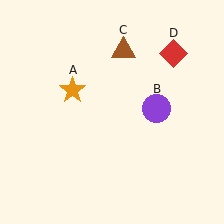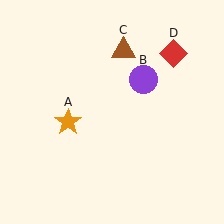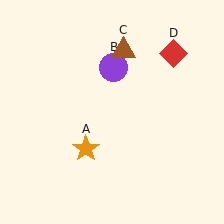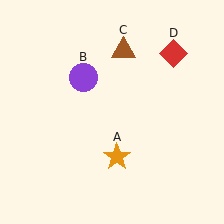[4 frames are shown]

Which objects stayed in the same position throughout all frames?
Brown triangle (object C) and red diamond (object D) remained stationary.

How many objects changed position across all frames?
2 objects changed position: orange star (object A), purple circle (object B).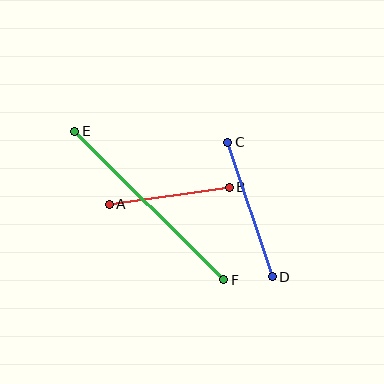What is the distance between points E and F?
The distance is approximately 210 pixels.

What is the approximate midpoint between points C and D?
The midpoint is at approximately (250, 209) pixels.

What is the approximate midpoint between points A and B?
The midpoint is at approximately (169, 196) pixels.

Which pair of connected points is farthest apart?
Points E and F are farthest apart.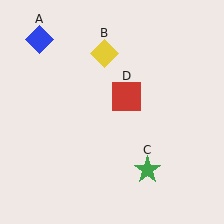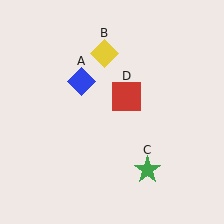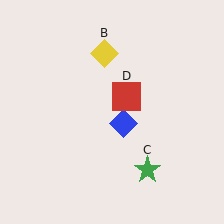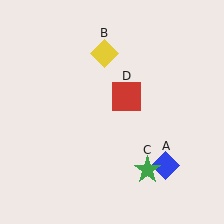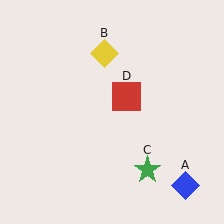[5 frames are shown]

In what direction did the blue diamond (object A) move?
The blue diamond (object A) moved down and to the right.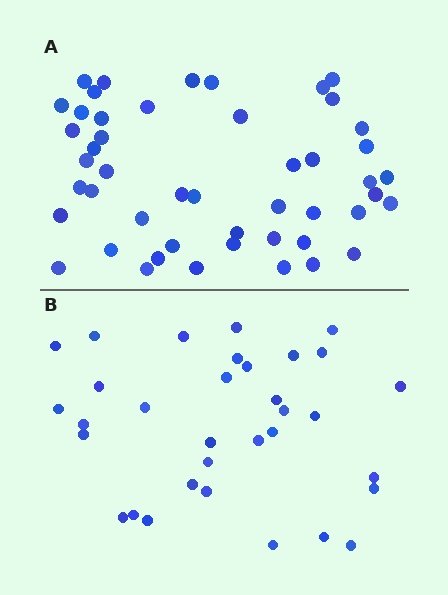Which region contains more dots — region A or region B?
Region A (the top region) has more dots.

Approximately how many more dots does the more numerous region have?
Region A has approximately 15 more dots than region B.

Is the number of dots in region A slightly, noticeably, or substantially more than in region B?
Region A has substantially more. The ratio is roughly 1.5 to 1.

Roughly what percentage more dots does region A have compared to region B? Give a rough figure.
About 45% more.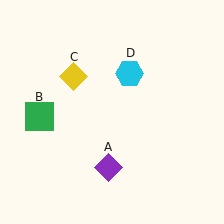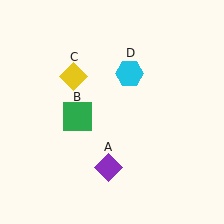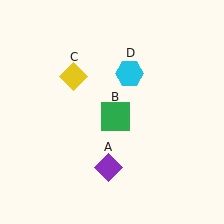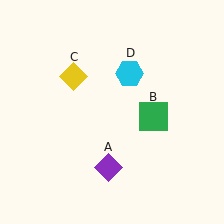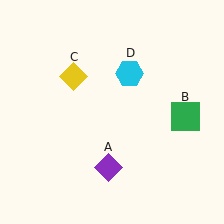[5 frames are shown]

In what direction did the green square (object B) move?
The green square (object B) moved right.